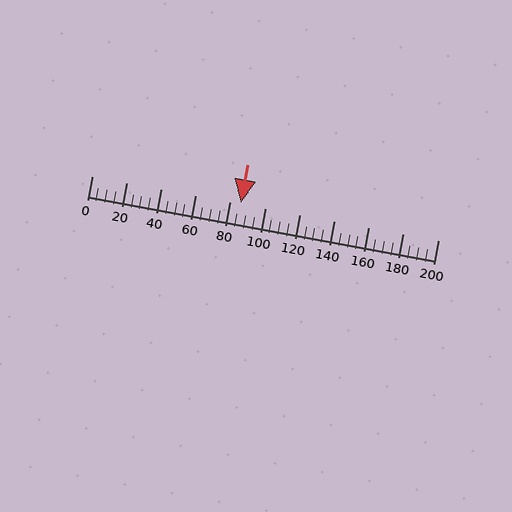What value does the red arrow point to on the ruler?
The red arrow points to approximately 86.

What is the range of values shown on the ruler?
The ruler shows values from 0 to 200.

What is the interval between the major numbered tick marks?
The major tick marks are spaced 20 units apart.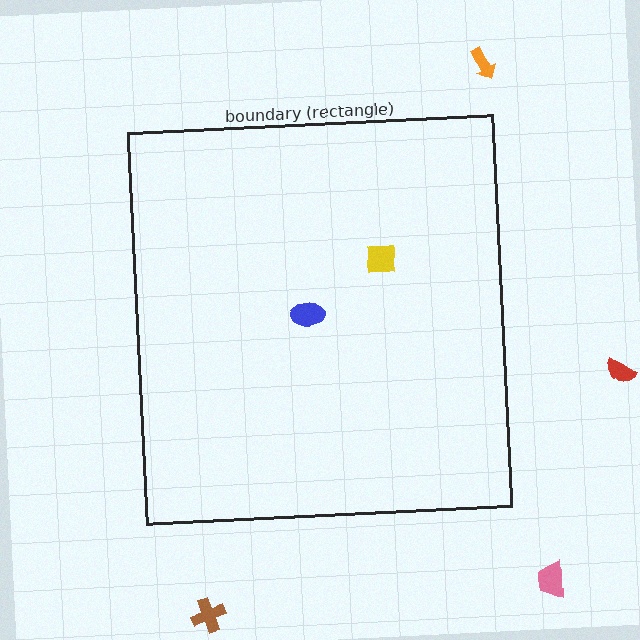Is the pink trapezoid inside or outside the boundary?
Outside.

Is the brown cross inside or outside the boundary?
Outside.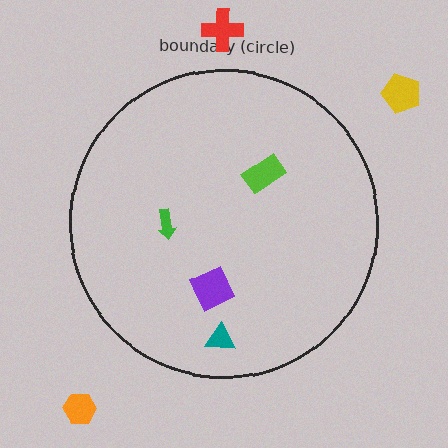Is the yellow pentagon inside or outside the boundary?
Outside.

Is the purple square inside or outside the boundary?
Inside.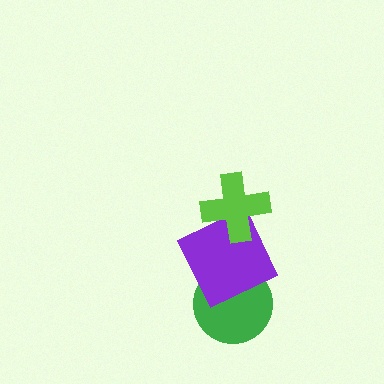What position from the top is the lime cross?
The lime cross is 1st from the top.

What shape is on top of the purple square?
The lime cross is on top of the purple square.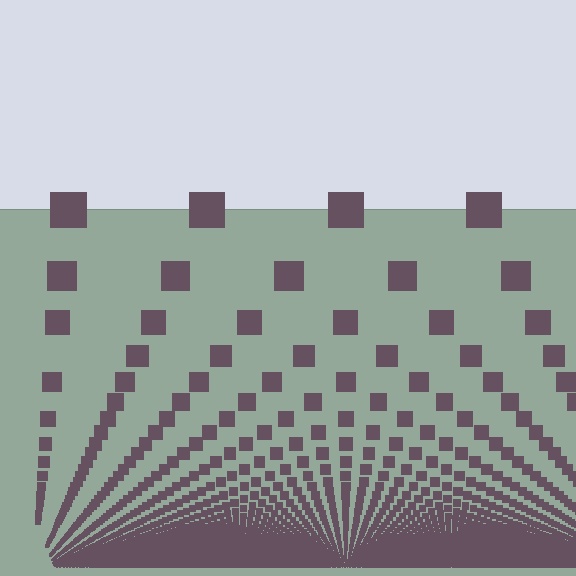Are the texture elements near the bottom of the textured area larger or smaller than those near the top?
Smaller. The gradient is inverted — elements near the bottom are smaller and denser.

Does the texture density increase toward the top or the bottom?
Density increases toward the bottom.